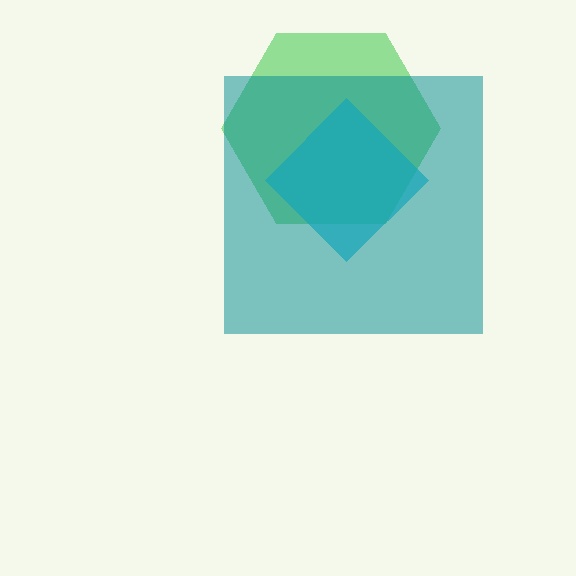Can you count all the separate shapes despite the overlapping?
Yes, there are 3 separate shapes.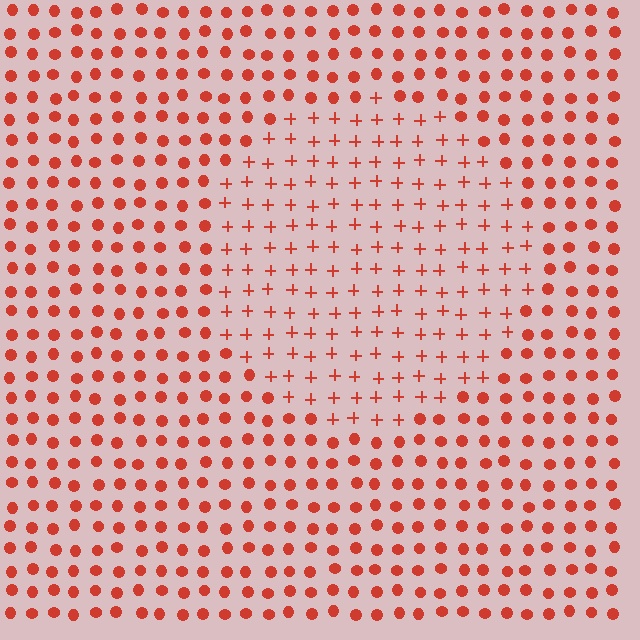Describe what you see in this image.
The image is filled with small red elements arranged in a uniform grid. A circle-shaped region contains plus signs, while the surrounding area contains circles. The boundary is defined purely by the change in element shape.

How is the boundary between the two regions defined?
The boundary is defined by a change in element shape: plus signs inside vs. circles outside. All elements share the same color and spacing.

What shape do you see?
I see a circle.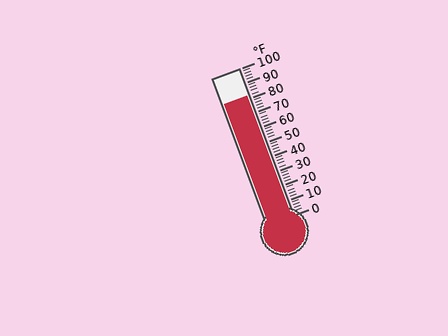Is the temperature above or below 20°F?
The temperature is above 20°F.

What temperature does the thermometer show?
The thermometer shows approximately 82°F.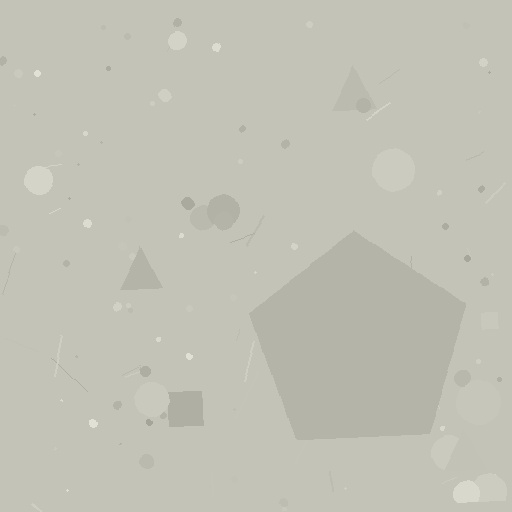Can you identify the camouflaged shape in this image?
The camouflaged shape is a pentagon.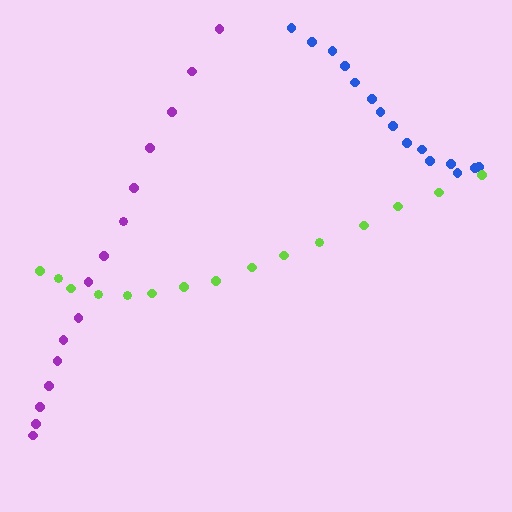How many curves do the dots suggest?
There are 3 distinct paths.